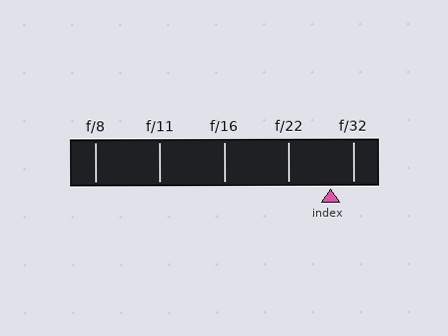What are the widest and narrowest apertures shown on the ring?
The widest aperture shown is f/8 and the narrowest is f/32.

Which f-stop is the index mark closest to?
The index mark is closest to f/32.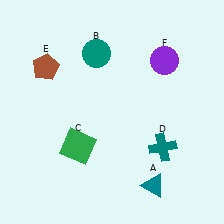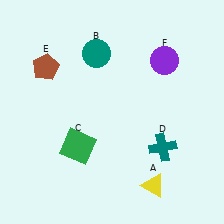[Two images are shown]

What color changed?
The triangle (A) changed from teal in Image 1 to yellow in Image 2.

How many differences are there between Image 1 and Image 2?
There is 1 difference between the two images.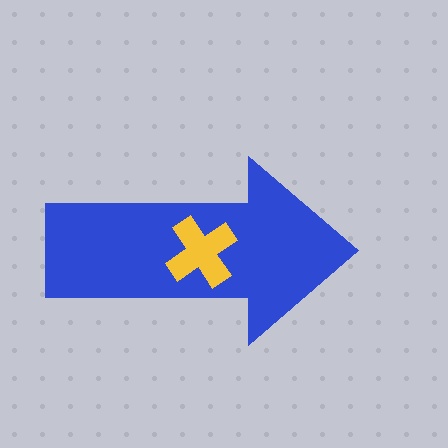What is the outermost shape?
The blue arrow.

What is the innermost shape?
The yellow cross.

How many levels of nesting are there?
2.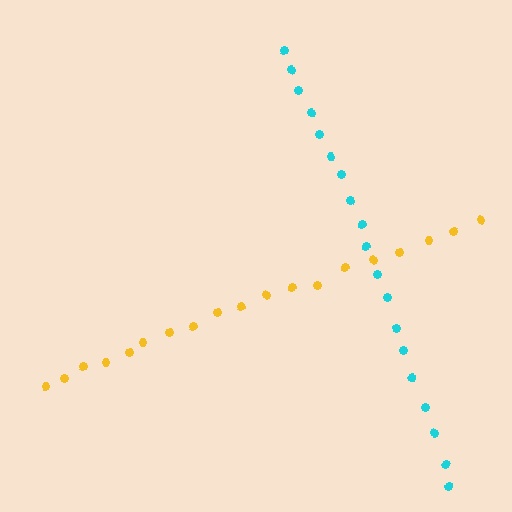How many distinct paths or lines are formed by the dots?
There are 2 distinct paths.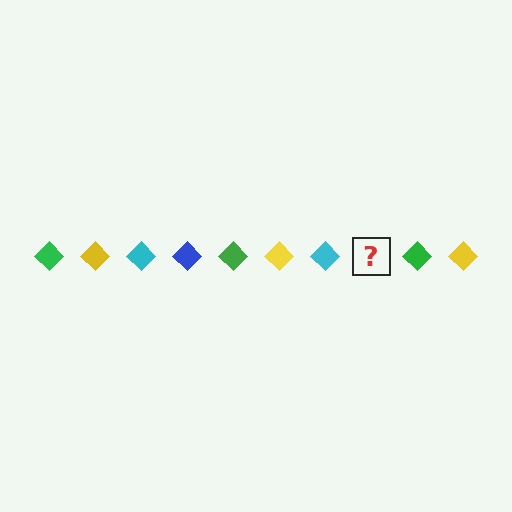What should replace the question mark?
The question mark should be replaced with a blue diamond.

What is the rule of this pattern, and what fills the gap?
The rule is that the pattern cycles through green, yellow, cyan, blue diamonds. The gap should be filled with a blue diamond.